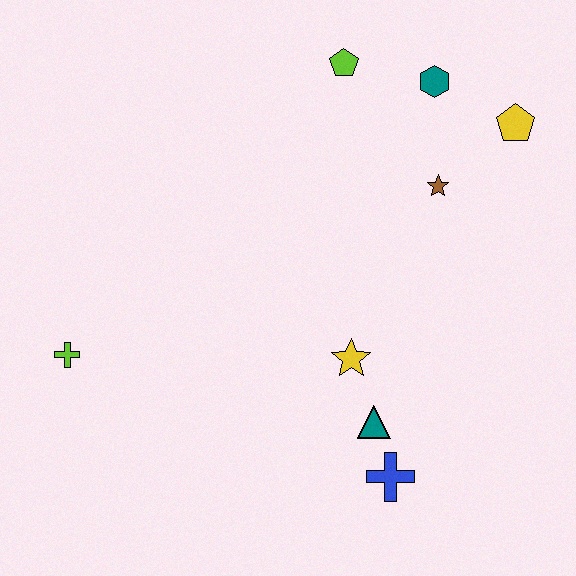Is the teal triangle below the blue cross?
No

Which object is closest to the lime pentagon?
The teal hexagon is closest to the lime pentagon.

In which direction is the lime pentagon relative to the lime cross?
The lime pentagon is above the lime cross.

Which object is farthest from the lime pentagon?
The blue cross is farthest from the lime pentagon.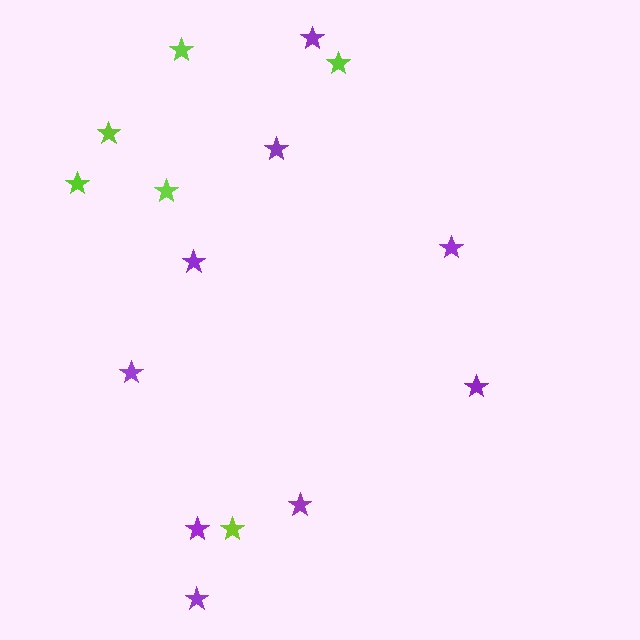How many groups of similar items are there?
There are 2 groups: one group of purple stars (9) and one group of lime stars (6).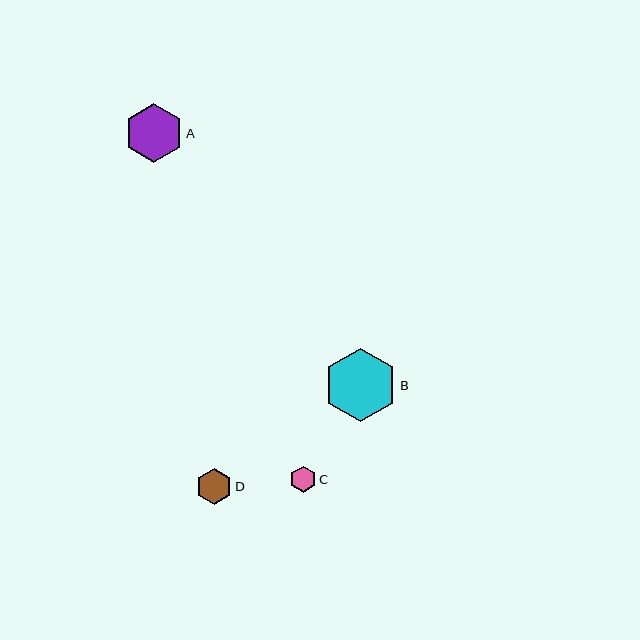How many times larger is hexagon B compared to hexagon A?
Hexagon B is approximately 1.2 times the size of hexagon A.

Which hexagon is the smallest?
Hexagon C is the smallest with a size of approximately 26 pixels.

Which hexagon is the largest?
Hexagon B is the largest with a size of approximately 73 pixels.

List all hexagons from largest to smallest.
From largest to smallest: B, A, D, C.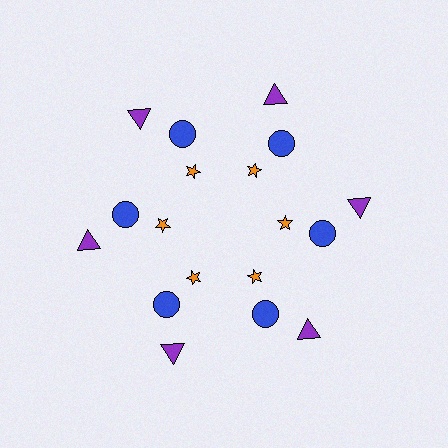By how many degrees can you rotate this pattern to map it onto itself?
The pattern maps onto itself every 60 degrees of rotation.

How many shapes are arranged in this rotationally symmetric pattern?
There are 18 shapes, arranged in 6 groups of 3.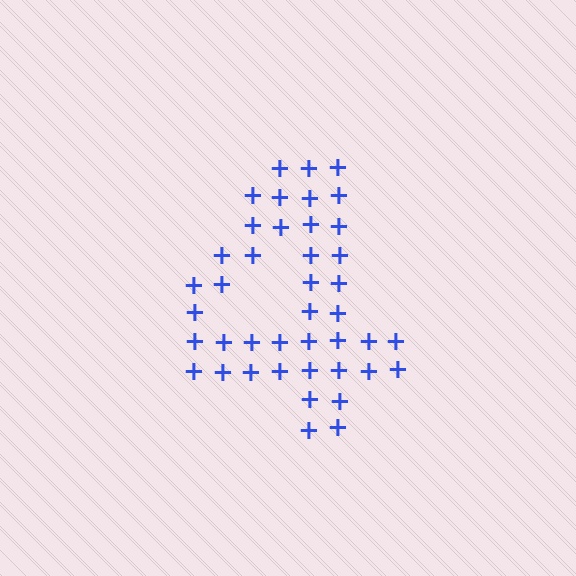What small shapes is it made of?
It is made of small plus signs.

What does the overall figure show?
The overall figure shows the digit 4.